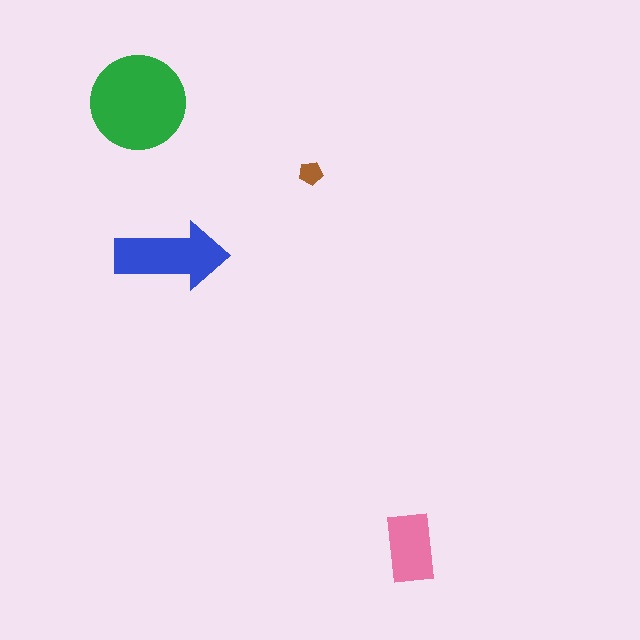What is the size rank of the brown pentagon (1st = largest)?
4th.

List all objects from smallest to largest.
The brown pentagon, the pink rectangle, the blue arrow, the green circle.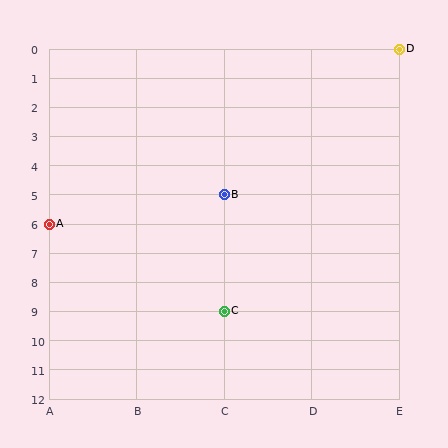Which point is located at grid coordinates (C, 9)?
Point C is at (C, 9).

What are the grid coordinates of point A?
Point A is at grid coordinates (A, 6).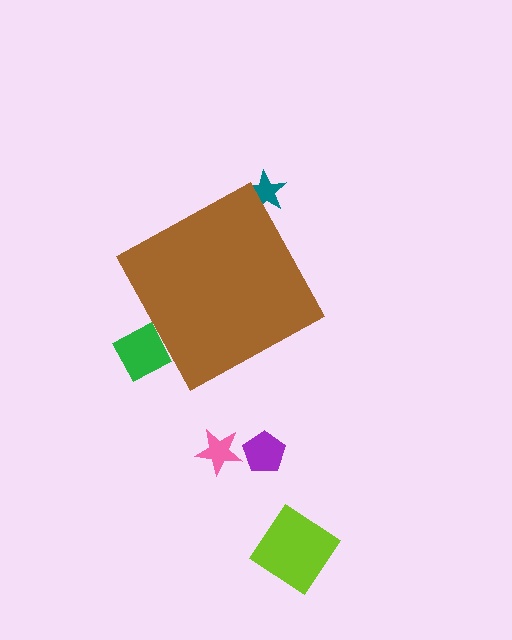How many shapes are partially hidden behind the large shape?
2 shapes are partially hidden.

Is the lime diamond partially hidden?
No, the lime diamond is fully visible.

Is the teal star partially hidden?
Yes, the teal star is partially hidden behind the brown diamond.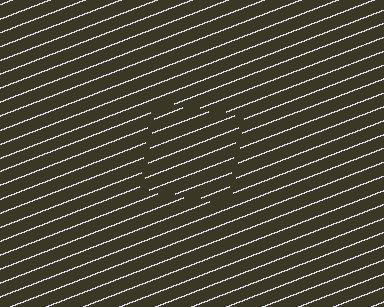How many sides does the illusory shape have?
4 sides — the line-ends trace a square.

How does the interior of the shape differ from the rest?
The interior of the shape contains the same grating, shifted by half a period — the contour is defined by the phase discontinuity where line-ends from the inner and outer gratings abut.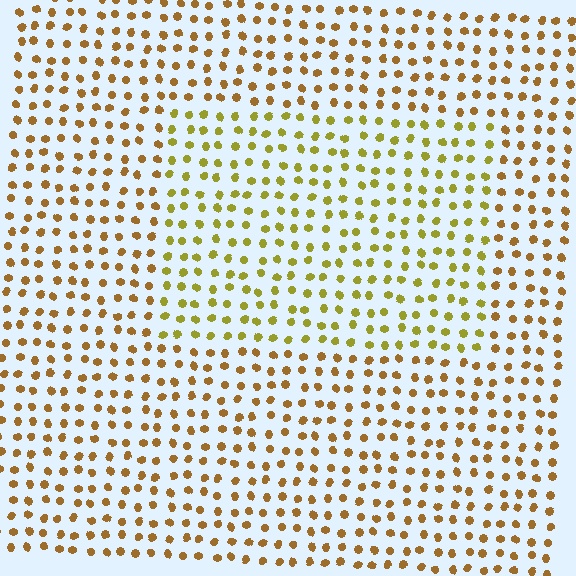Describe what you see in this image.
The image is filled with small brown elements in a uniform arrangement. A rectangle-shaped region is visible where the elements are tinted to a slightly different hue, forming a subtle color boundary.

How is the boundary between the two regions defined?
The boundary is defined purely by a slight shift in hue (about 28 degrees). Spacing, size, and orientation are identical on both sides.